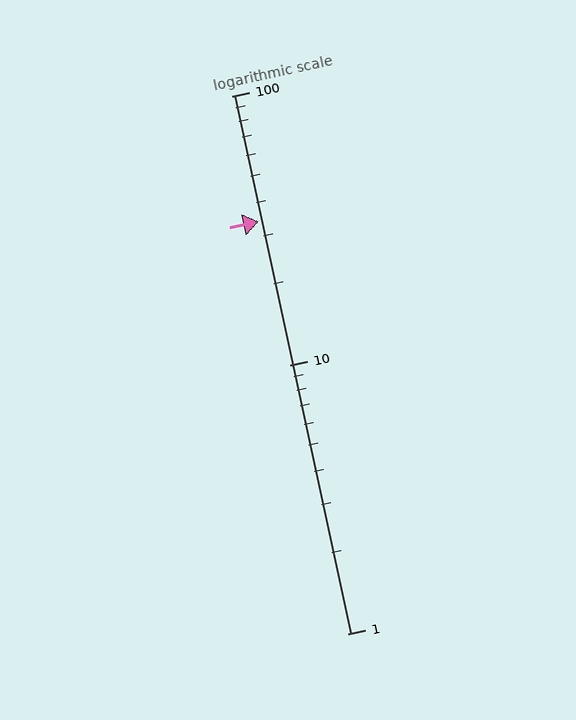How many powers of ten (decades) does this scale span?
The scale spans 2 decades, from 1 to 100.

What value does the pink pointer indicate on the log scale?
The pointer indicates approximately 34.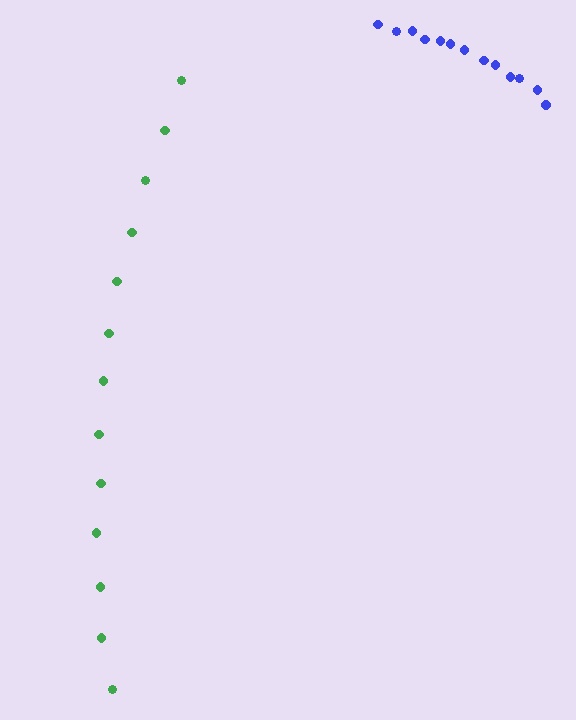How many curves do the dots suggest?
There are 2 distinct paths.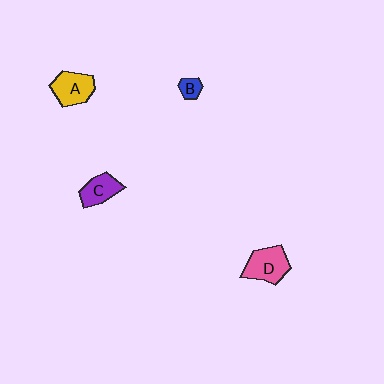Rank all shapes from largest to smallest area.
From largest to smallest: D (pink), A (yellow), C (purple), B (blue).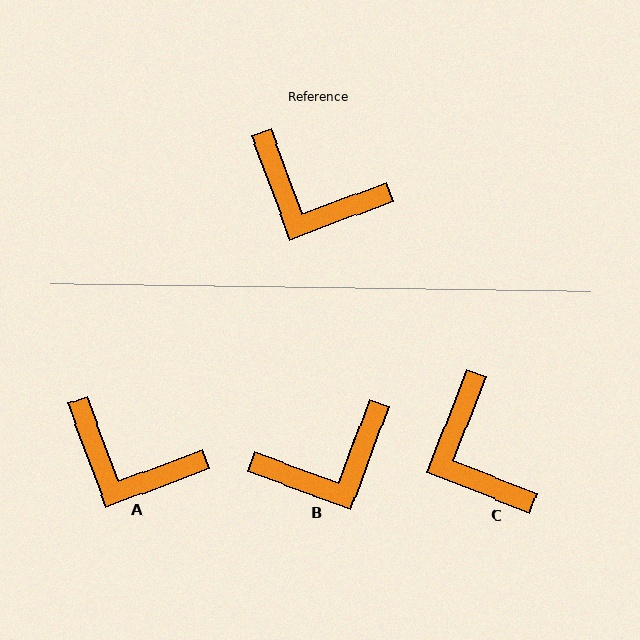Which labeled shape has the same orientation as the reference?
A.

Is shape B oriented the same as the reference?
No, it is off by about 49 degrees.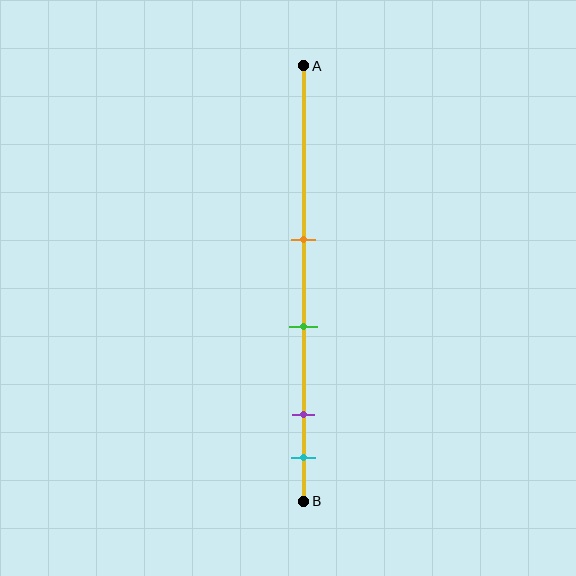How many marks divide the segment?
There are 4 marks dividing the segment.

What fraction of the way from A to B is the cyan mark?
The cyan mark is approximately 90% (0.9) of the way from A to B.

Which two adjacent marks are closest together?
The purple and cyan marks are the closest adjacent pair.